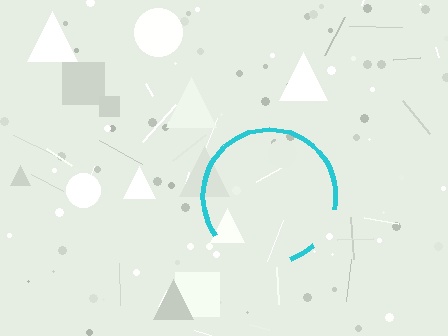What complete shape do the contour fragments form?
The contour fragments form a circle.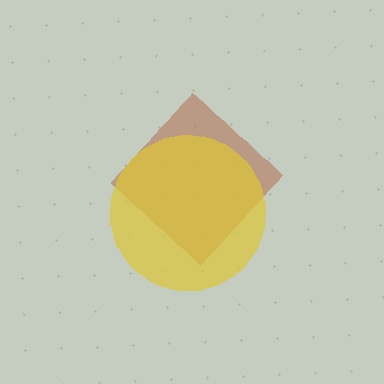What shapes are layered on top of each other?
The layered shapes are: a brown diamond, a yellow circle.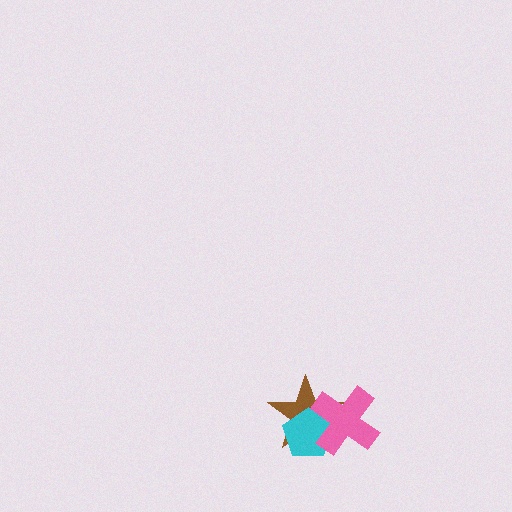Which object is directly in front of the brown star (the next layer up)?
The cyan pentagon is directly in front of the brown star.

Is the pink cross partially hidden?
No, no other shape covers it.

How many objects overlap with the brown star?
2 objects overlap with the brown star.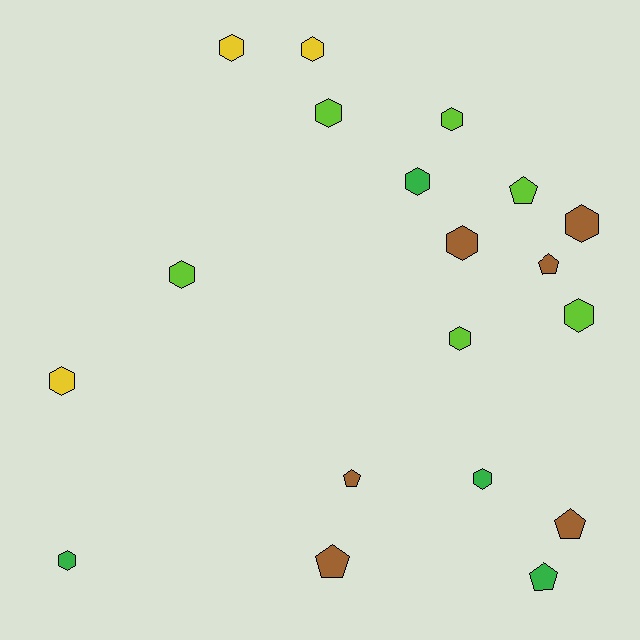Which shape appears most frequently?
Hexagon, with 13 objects.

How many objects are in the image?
There are 19 objects.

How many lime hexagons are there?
There are 5 lime hexagons.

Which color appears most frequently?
Brown, with 6 objects.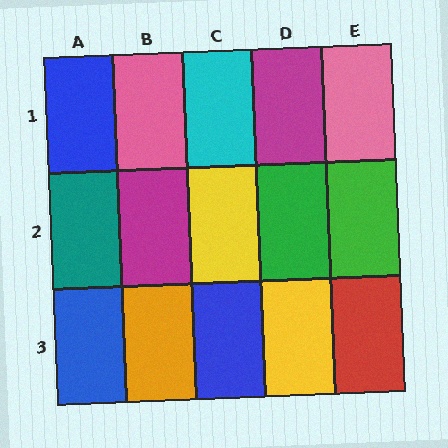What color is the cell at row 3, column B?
Orange.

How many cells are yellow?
2 cells are yellow.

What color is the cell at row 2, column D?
Green.